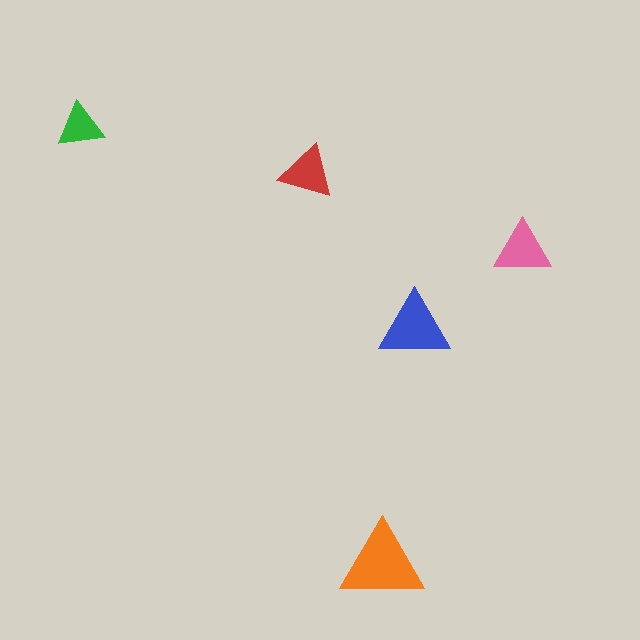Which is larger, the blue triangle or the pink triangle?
The blue one.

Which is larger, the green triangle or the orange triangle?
The orange one.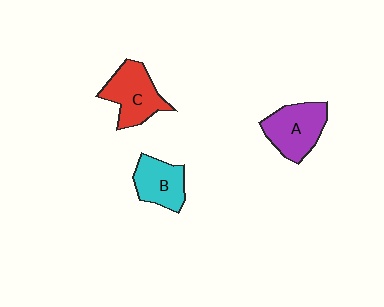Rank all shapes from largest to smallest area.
From largest to smallest: A (purple), C (red), B (cyan).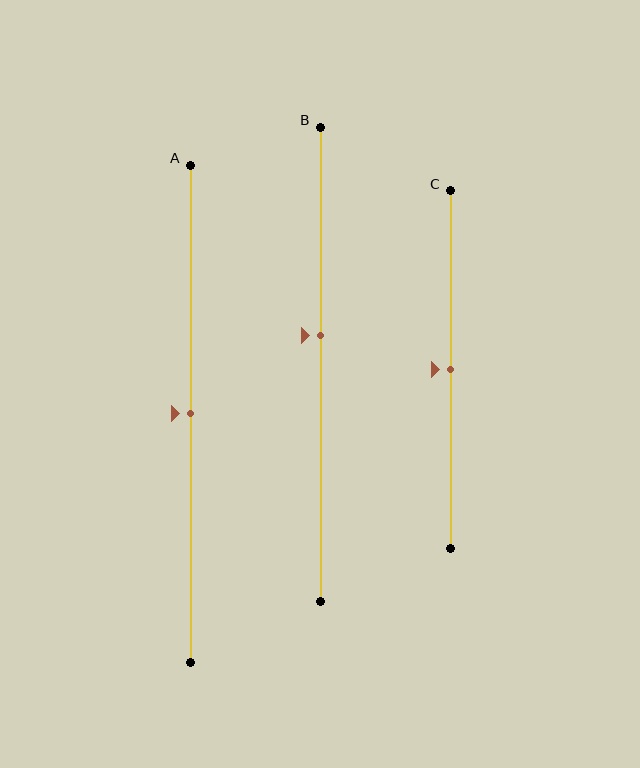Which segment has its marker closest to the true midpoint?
Segment A has its marker closest to the true midpoint.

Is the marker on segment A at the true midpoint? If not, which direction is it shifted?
Yes, the marker on segment A is at the true midpoint.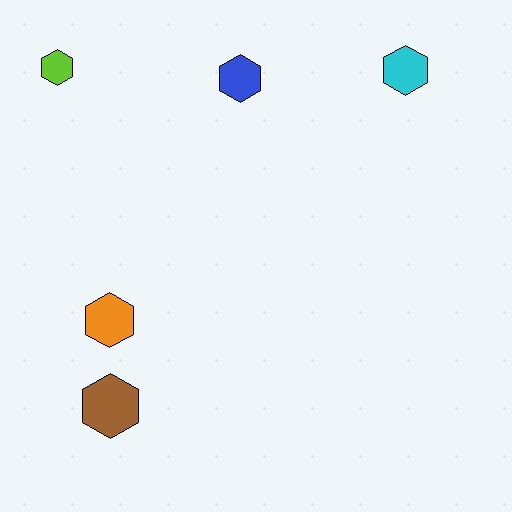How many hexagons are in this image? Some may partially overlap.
There are 5 hexagons.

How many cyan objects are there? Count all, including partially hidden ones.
There is 1 cyan object.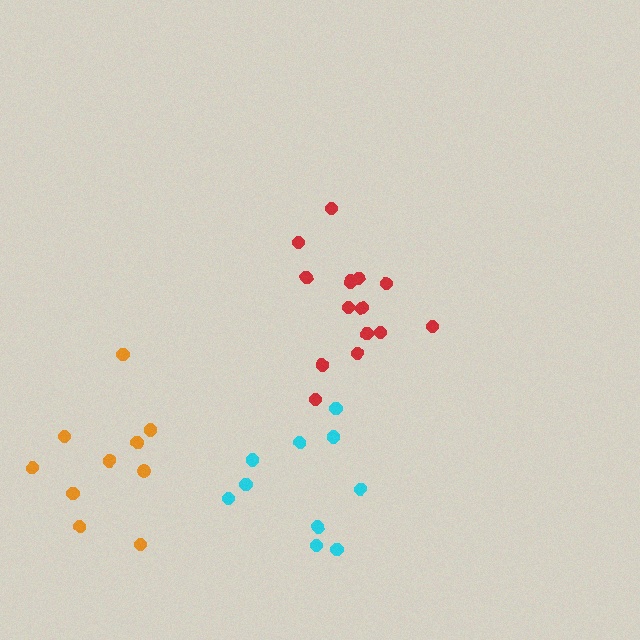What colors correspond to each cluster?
The clusters are colored: cyan, orange, red.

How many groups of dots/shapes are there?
There are 3 groups.